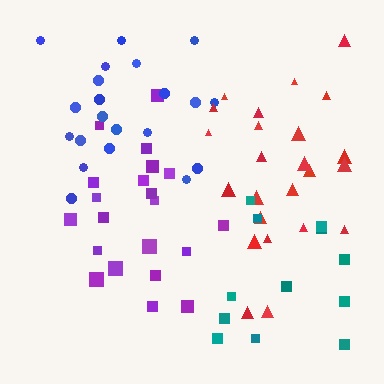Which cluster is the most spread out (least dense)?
Teal.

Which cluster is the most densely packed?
Blue.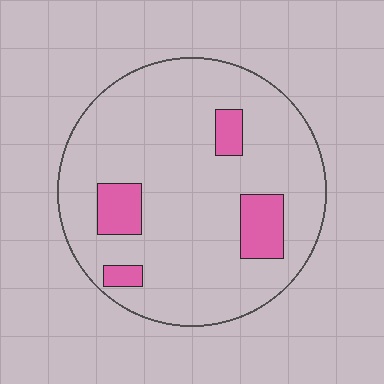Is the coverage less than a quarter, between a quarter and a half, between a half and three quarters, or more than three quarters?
Less than a quarter.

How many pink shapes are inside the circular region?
4.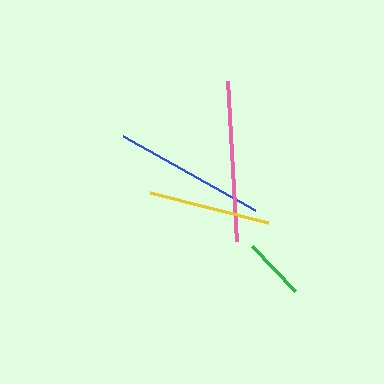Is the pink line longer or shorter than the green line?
The pink line is longer than the green line.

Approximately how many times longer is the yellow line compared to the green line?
The yellow line is approximately 1.9 times the length of the green line.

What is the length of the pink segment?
The pink segment is approximately 160 pixels long.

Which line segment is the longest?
The pink line is the longest at approximately 160 pixels.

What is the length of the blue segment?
The blue segment is approximately 151 pixels long.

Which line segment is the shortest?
The green line is the shortest at approximately 63 pixels.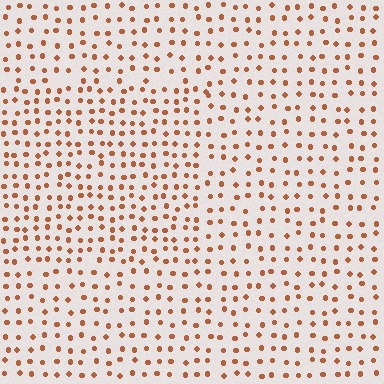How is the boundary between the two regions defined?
The boundary is defined by a change in element density (approximately 1.4x ratio). All elements are the same color, size, and shape.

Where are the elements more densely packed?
The elements are more densely packed inside the rectangle boundary.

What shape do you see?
I see a rectangle.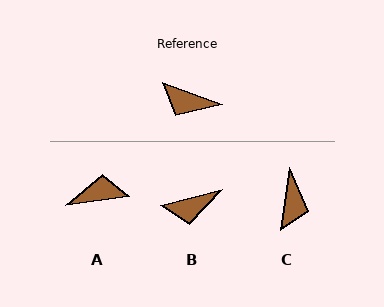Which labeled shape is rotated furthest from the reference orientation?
A, about 152 degrees away.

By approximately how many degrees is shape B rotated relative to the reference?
Approximately 34 degrees counter-clockwise.